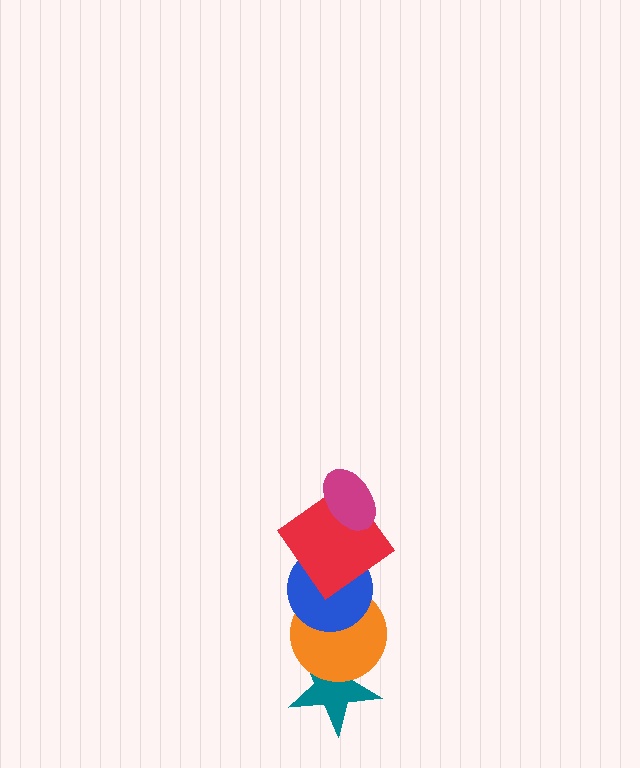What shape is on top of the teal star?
The orange circle is on top of the teal star.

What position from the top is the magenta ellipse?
The magenta ellipse is 1st from the top.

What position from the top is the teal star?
The teal star is 5th from the top.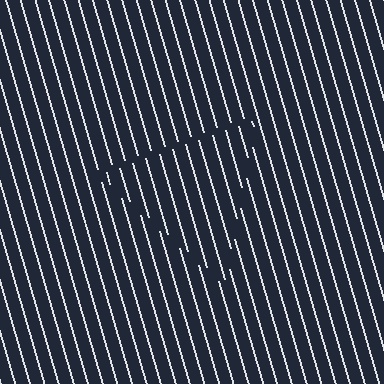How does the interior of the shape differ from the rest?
The interior of the shape contains the same grating, shifted by half a period — the contour is defined by the phase discontinuity where line-ends from the inner and outer gratings abut.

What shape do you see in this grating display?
An illusory triangle. The interior of the shape contains the same grating, shifted by half a period — the contour is defined by the phase discontinuity where line-ends from the inner and outer gratings abut.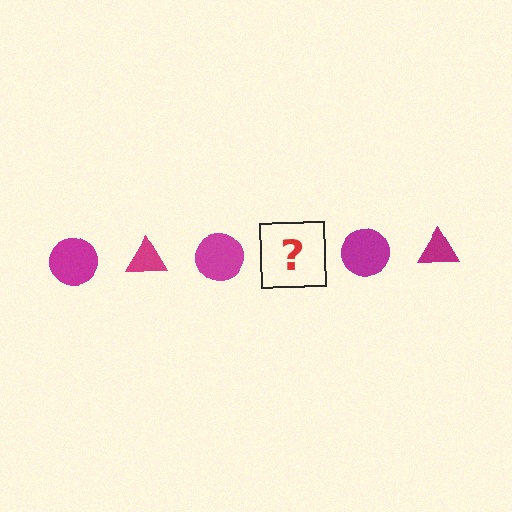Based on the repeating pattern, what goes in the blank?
The blank should be a magenta triangle.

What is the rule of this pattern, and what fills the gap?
The rule is that the pattern cycles through circle, triangle shapes in magenta. The gap should be filled with a magenta triangle.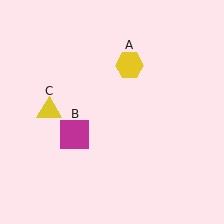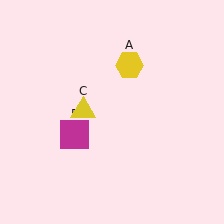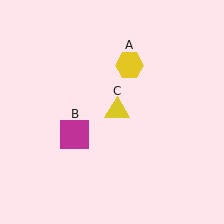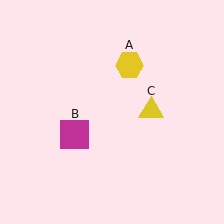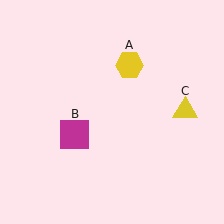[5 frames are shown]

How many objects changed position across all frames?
1 object changed position: yellow triangle (object C).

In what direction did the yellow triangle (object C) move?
The yellow triangle (object C) moved right.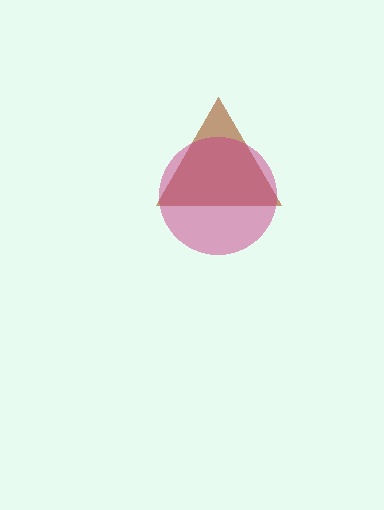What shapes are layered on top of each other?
The layered shapes are: a brown triangle, a magenta circle.